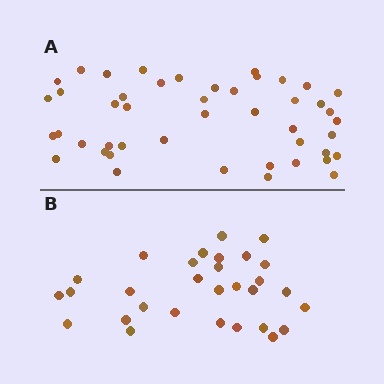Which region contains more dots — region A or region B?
Region A (the top region) has more dots.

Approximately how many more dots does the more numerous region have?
Region A has approximately 15 more dots than region B.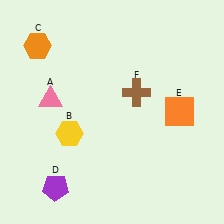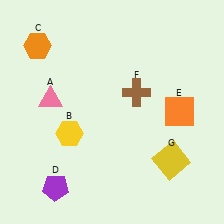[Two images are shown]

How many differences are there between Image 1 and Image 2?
There is 1 difference between the two images.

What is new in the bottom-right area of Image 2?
A yellow square (G) was added in the bottom-right area of Image 2.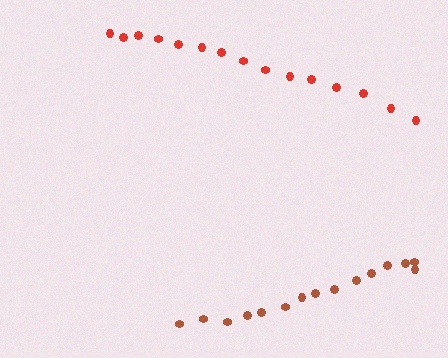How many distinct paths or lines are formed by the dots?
There are 2 distinct paths.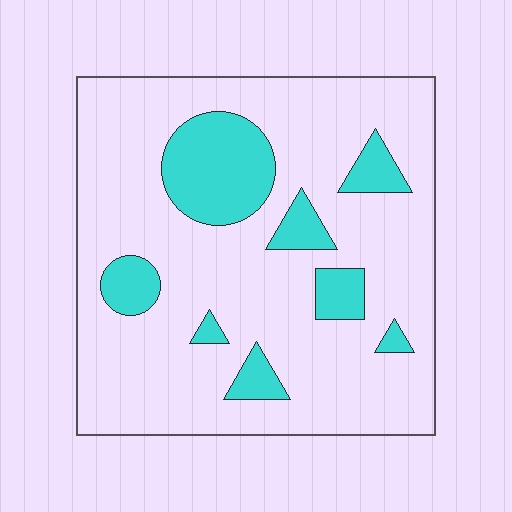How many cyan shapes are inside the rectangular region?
8.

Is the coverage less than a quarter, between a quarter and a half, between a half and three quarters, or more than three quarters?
Less than a quarter.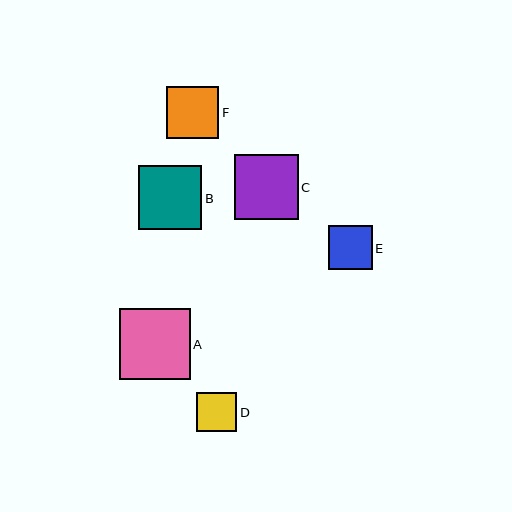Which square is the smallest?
Square D is the smallest with a size of approximately 40 pixels.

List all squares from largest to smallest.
From largest to smallest: A, C, B, F, E, D.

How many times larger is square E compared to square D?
Square E is approximately 1.1 times the size of square D.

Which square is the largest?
Square A is the largest with a size of approximately 71 pixels.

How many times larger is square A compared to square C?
Square A is approximately 1.1 times the size of square C.